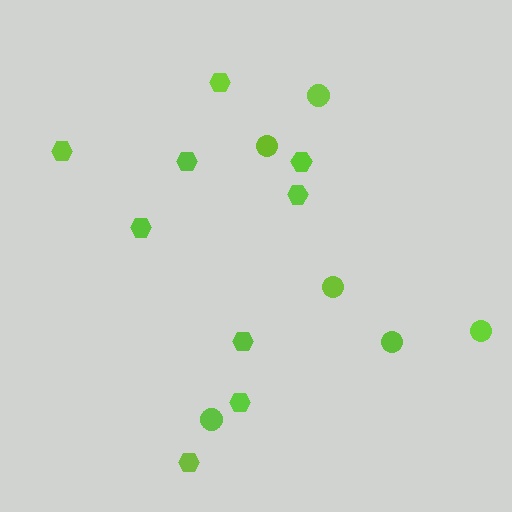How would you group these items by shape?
There are 2 groups: one group of circles (6) and one group of hexagons (9).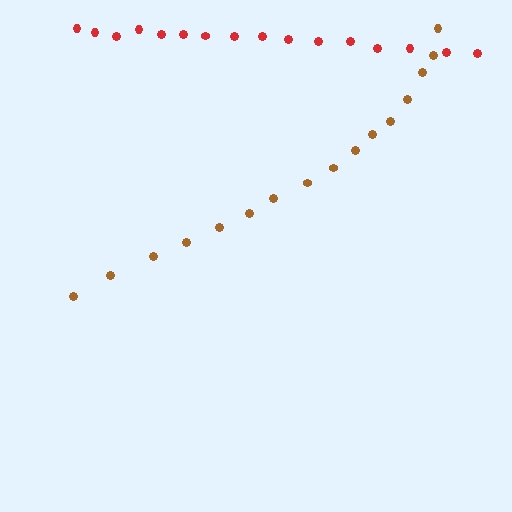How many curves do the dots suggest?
There are 2 distinct paths.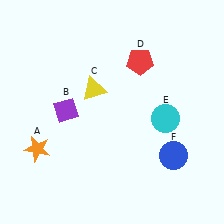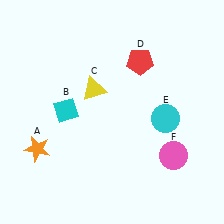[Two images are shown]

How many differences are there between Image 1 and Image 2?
There are 2 differences between the two images.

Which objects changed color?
B changed from purple to cyan. F changed from blue to pink.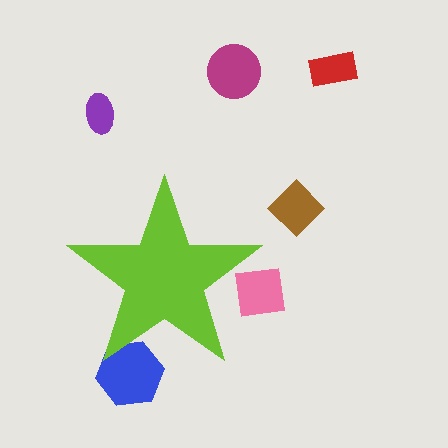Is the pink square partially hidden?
Yes, the pink square is partially hidden behind the lime star.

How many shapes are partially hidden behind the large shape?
2 shapes are partially hidden.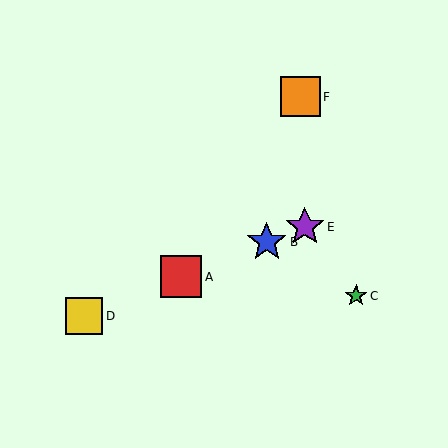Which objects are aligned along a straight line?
Objects A, B, D, E are aligned along a straight line.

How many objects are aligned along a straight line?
4 objects (A, B, D, E) are aligned along a straight line.